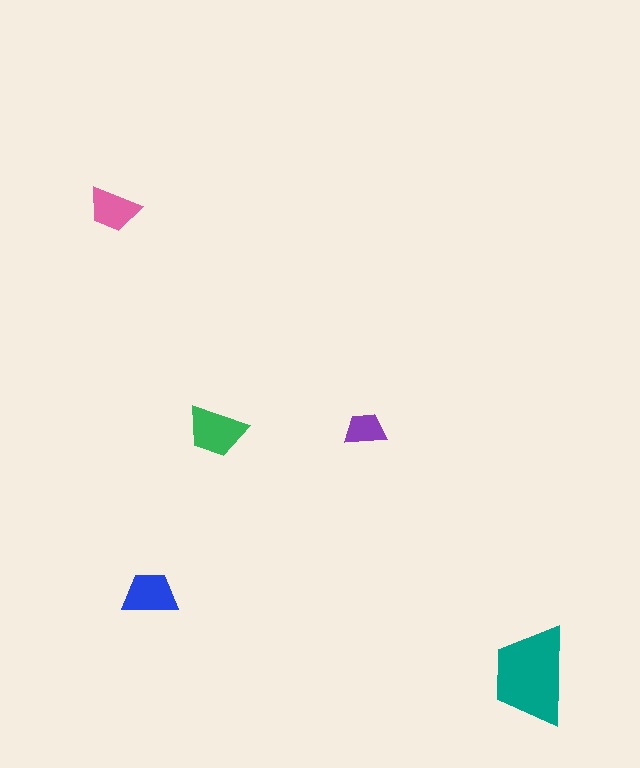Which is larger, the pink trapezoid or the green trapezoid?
The green one.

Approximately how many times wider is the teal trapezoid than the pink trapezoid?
About 2 times wider.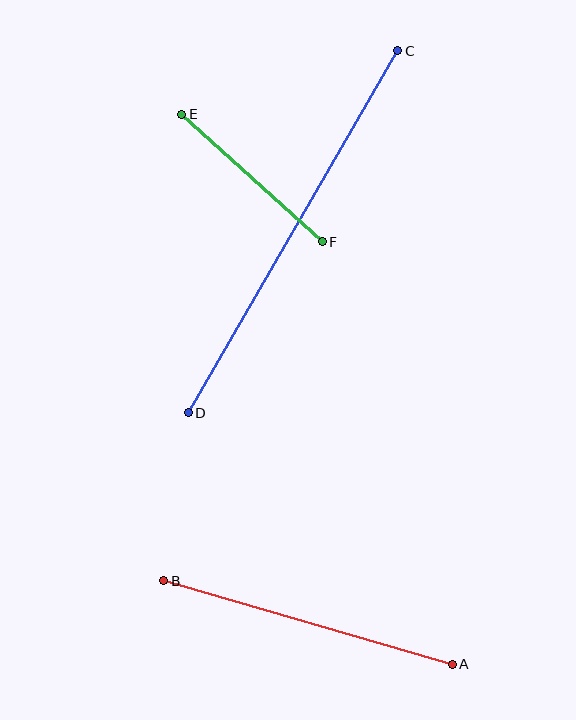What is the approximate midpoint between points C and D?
The midpoint is at approximately (293, 232) pixels.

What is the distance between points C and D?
The distance is approximately 418 pixels.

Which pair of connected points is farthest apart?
Points C and D are farthest apart.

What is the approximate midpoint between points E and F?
The midpoint is at approximately (252, 178) pixels.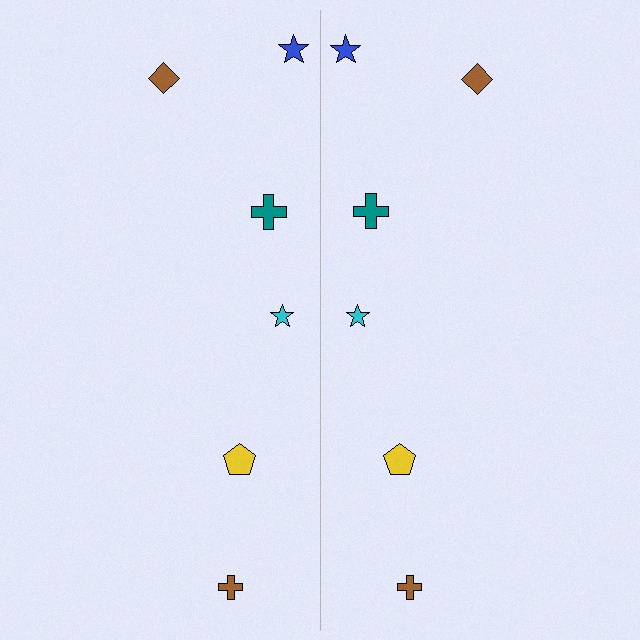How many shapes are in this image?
There are 12 shapes in this image.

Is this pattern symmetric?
Yes, this pattern has bilateral (reflection) symmetry.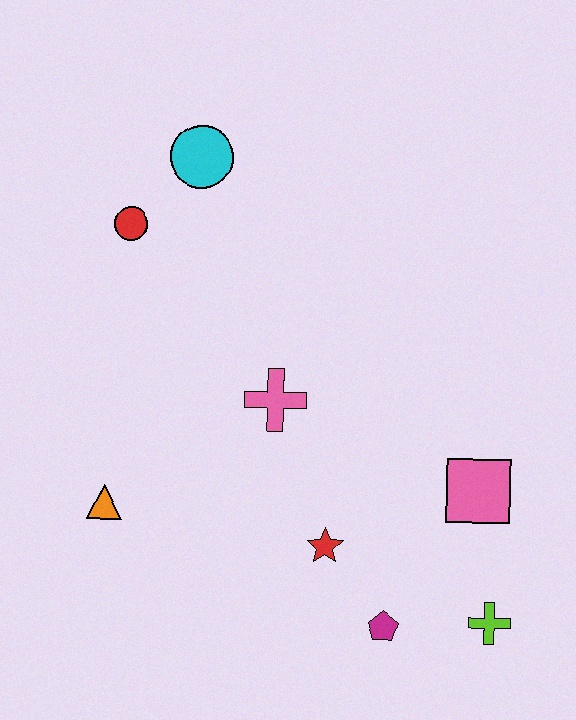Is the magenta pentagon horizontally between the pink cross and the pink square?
Yes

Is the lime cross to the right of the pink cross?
Yes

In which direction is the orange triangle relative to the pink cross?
The orange triangle is to the left of the pink cross.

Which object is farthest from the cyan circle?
The lime cross is farthest from the cyan circle.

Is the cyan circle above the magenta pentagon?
Yes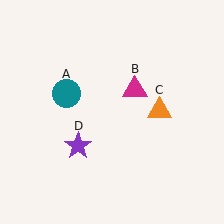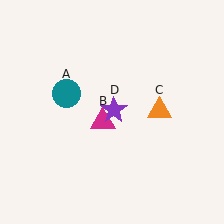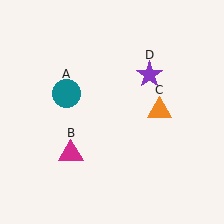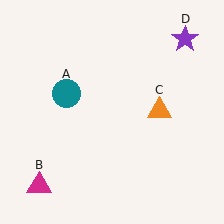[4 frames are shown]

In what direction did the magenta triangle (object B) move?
The magenta triangle (object B) moved down and to the left.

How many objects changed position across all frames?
2 objects changed position: magenta triangle (object B), purple star (object D).